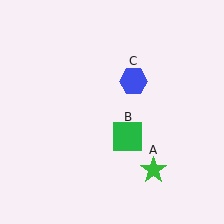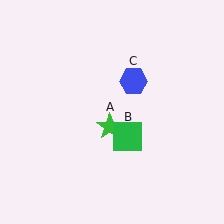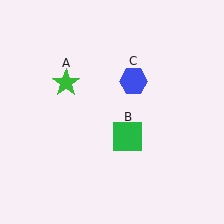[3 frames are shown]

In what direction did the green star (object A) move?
The green star (object A) moved up and to the left.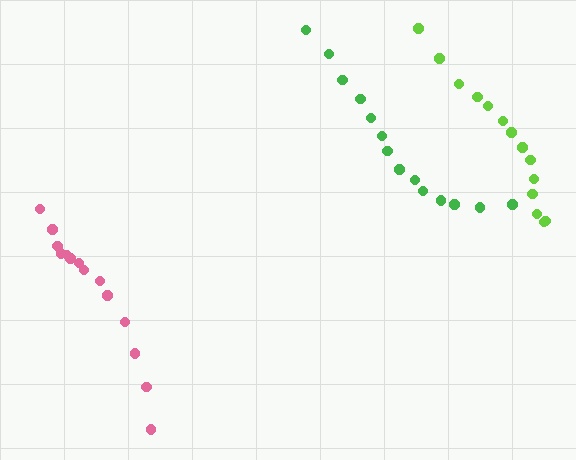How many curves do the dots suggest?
There are 3 distinct paths.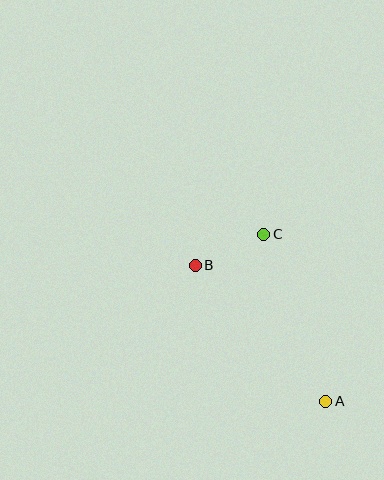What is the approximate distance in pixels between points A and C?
The distance between A and C is approximately 178 pixels.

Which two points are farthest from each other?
Points A and B are farthest from each other.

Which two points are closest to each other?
Points B and C are closest to each other.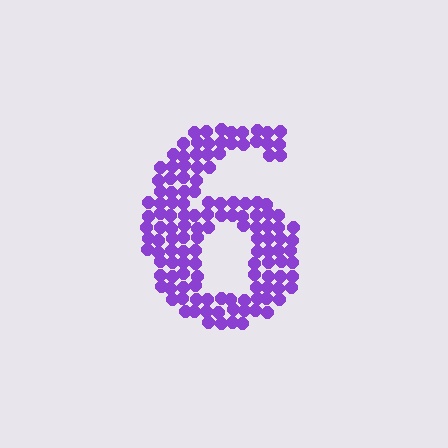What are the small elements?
The small elements are circles.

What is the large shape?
The large shape is the digit 6.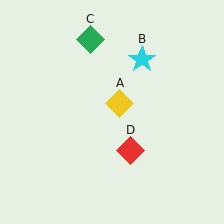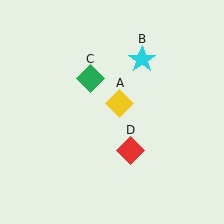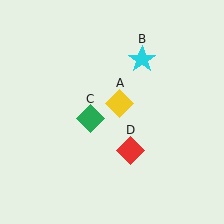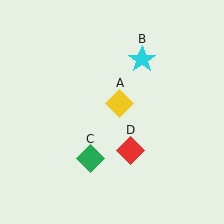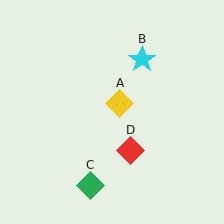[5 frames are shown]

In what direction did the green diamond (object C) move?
The green diamond (object C) moved down.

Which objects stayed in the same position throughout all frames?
Yellow diamond (object A) and cyan star (object B) and red diamond (object D) remained stationary.